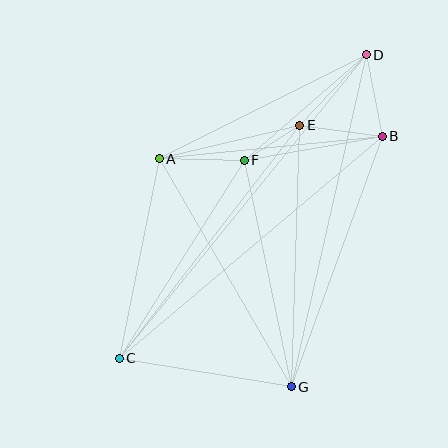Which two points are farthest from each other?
Points C and D are farthest from each other.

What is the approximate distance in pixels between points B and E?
The distance between B and E is approximately 83 pixels.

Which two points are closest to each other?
Points E and F are closest to each other.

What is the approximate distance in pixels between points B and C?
The distance between B and C is approximately 344 pixels.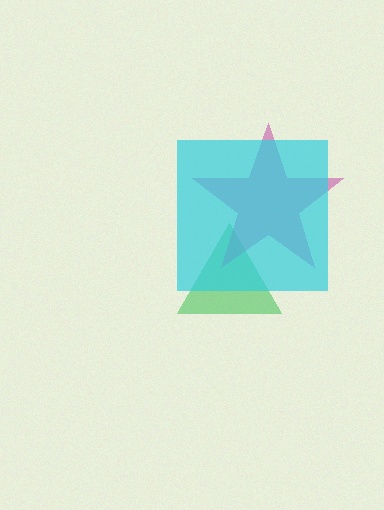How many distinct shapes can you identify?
There are 3 distinct shapes: a green triangle, a magenta star, a cyan square.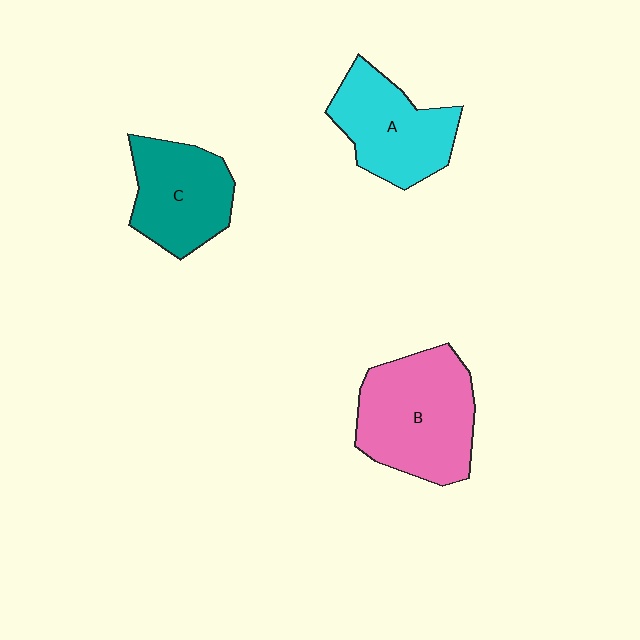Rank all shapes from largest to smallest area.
From largest to smallest: B (pink), A (cyan), C (teal).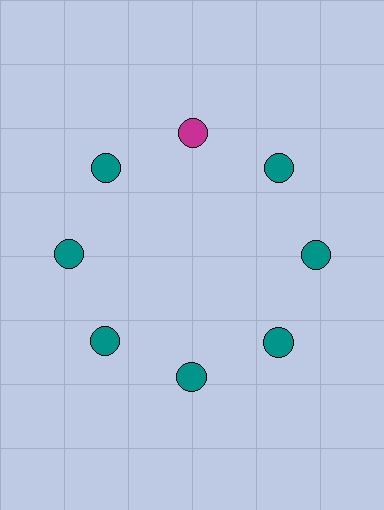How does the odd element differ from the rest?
It has a different color: magenta instead of teal.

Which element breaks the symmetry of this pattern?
The magenta circle at roughly the 12 o'clock position breaks the symmetry. All other shapes are teal circles.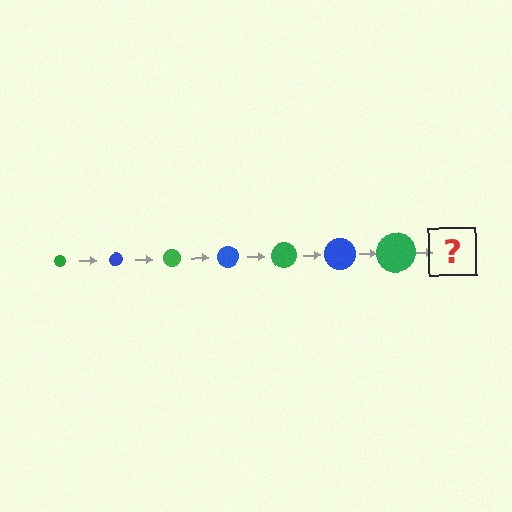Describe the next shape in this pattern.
It should be a blue circle, larger than the previous one.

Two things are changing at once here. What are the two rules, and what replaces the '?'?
The two rules are that the circle grows larger each step and the color cycles through green and blue. The '?' should be a blue circle, larger than the previous one.